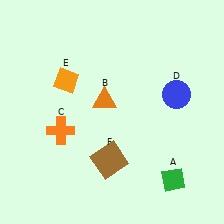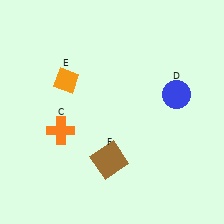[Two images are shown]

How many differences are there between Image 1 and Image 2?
There are 2 differences between the two images.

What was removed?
The orange triangle (B), the green diamond (A) were removed in Image 2.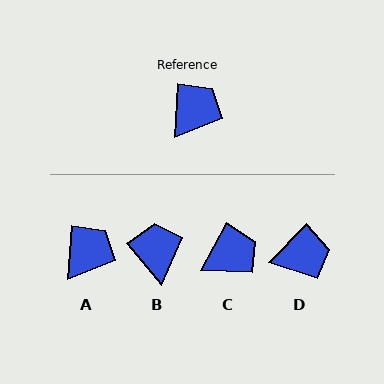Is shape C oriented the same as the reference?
No, it is off by about 24 degrees.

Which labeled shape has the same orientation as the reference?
A.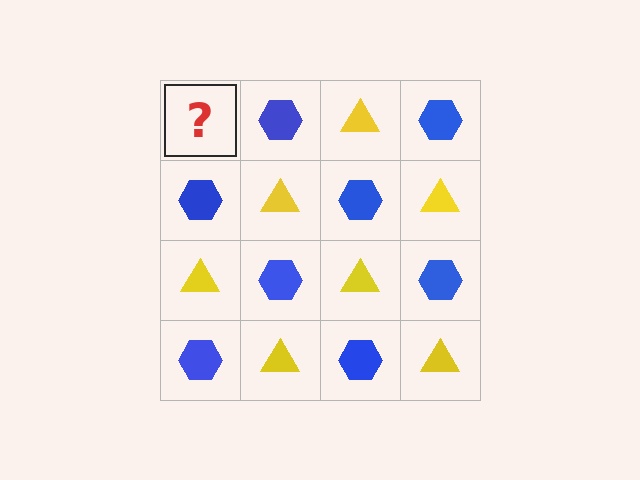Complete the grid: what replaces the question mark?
The question mark should be replaced with a yellow triangle.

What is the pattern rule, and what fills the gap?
The rule is that it alternates yellow triangle and blue hexagon in a checkerboard pattern. The gap should be filled with a yellow triangle.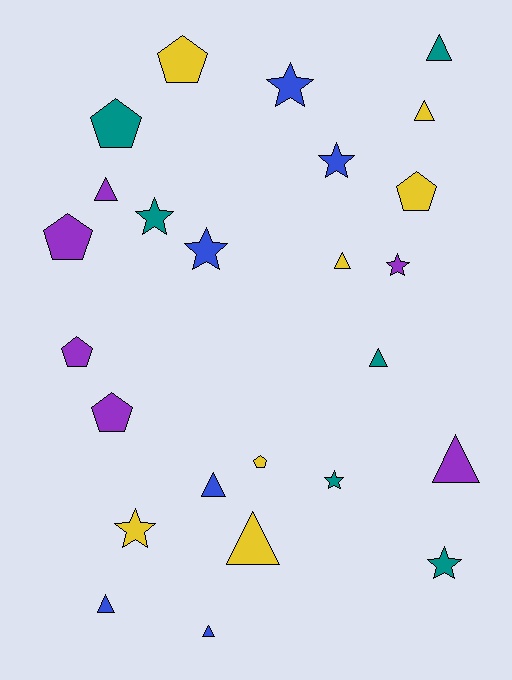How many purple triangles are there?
There are 2 purple triangles.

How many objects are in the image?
There are 25 objects.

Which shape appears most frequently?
Triangle, with 10 objects.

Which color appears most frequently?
Yellow, with 7 objects.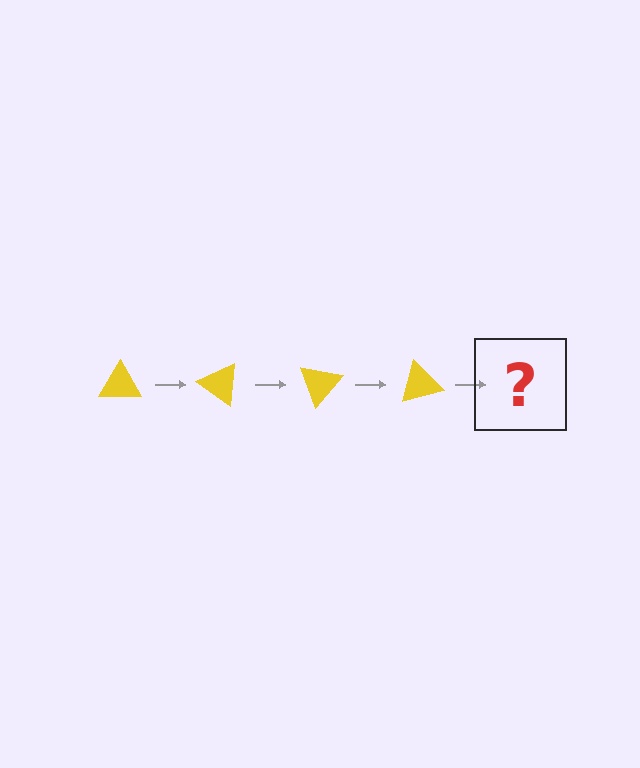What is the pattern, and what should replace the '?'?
The pattern is that the triangle rotates 35 degrees each step. The '?' should be a yellow triangle rotated 140 degrees.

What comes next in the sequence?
The next element should be a yellow triangle rotated 140 degrees.